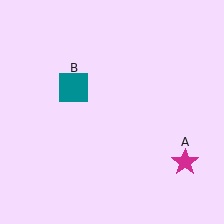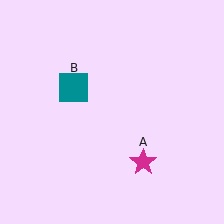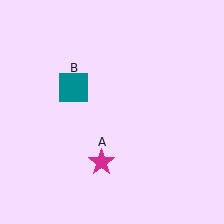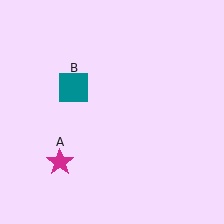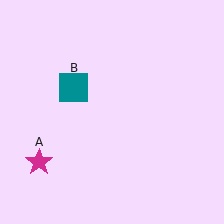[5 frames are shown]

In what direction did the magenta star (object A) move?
The magenta star (object A) moved left.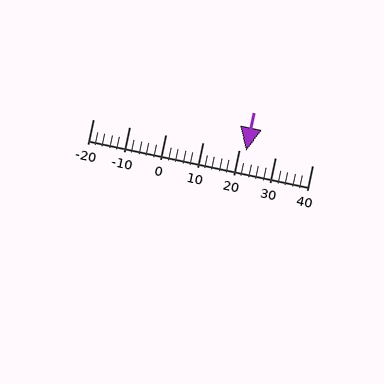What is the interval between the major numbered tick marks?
The major tick marks are spaced 10 units apart.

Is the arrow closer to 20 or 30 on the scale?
The arrow is closer to 20.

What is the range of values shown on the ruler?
The ruler shows values from -20 to 40.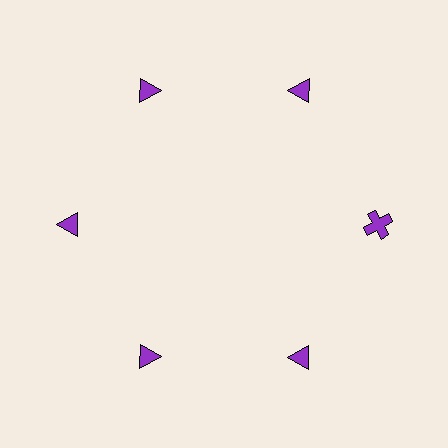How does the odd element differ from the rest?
It has a different shape: cross instead of triangle.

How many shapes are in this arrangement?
There are 6 shapes arranged in a ring pattern.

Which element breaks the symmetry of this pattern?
The purple cross at roughly the 3 o'clock position breaks the symmetry. All other shapes are purple triangles.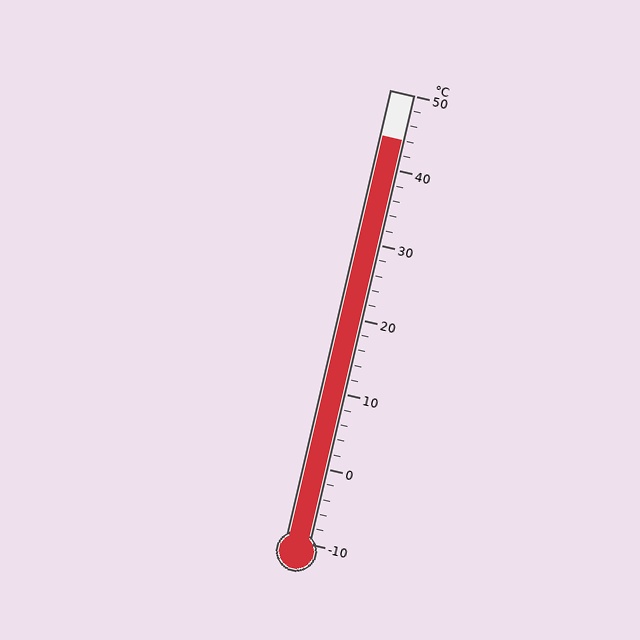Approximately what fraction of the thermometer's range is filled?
The thermometer is filled to approximately 90% of its range.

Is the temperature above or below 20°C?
The temperature is above 20°C.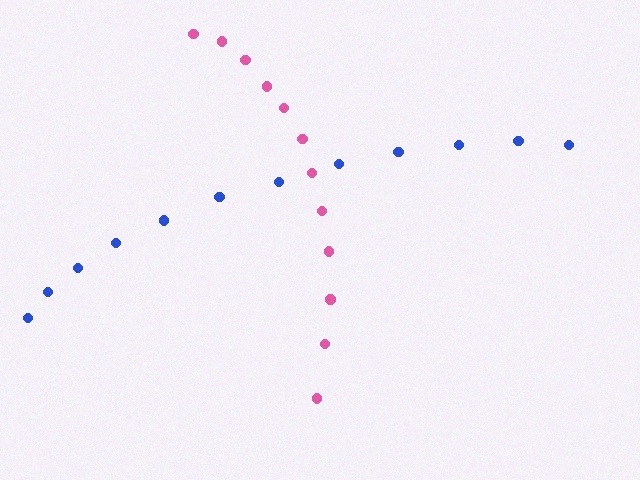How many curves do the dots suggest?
There are 2 distinct paths.